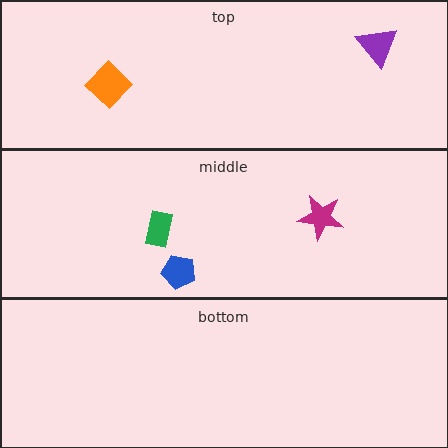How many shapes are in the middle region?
3.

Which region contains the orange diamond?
The top region.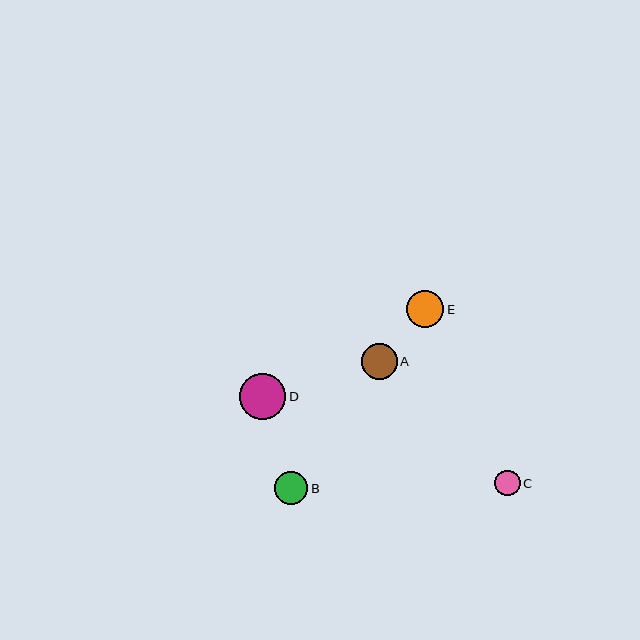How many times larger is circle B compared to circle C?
Circle B is approximately 1.3 times the size of circle C.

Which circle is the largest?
Circle D is the largest with a size of approximately 46 pixels.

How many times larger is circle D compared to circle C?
Circle D is approximately 1.8 times the size of circle C.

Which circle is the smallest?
Circle C is the smallest with a size of approximately 26 pixels.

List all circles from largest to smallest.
From largest to smallest: D, E, A, B, C.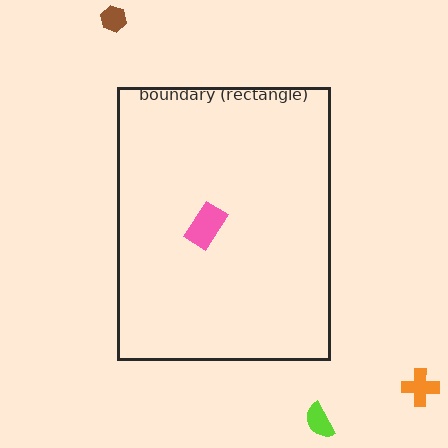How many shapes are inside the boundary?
1 inside, 3 outside.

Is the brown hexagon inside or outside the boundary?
Outside.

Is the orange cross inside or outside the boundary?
Outside.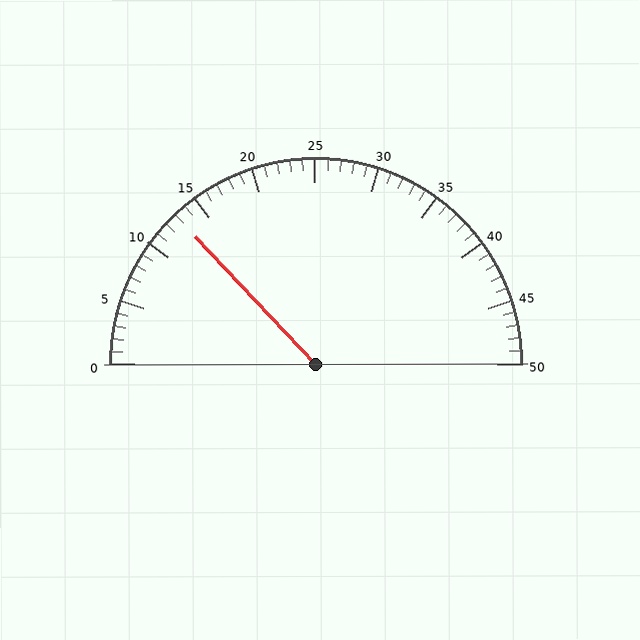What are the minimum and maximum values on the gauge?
The gauge ranges from 0 to 50.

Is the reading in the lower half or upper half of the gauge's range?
The reading is in the lower half of the range (0 to 50).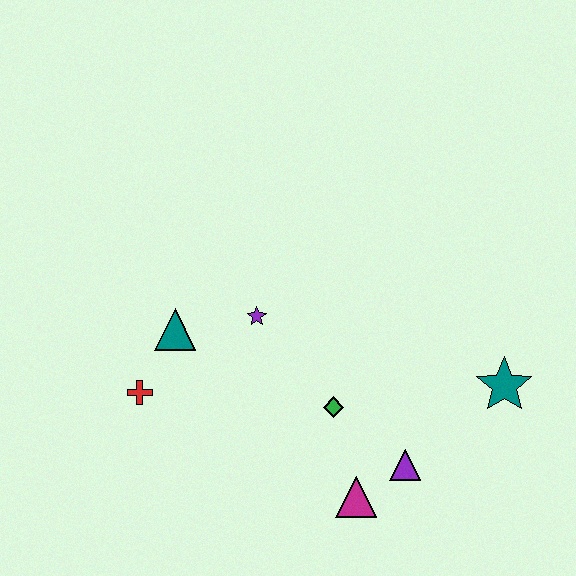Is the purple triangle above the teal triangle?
No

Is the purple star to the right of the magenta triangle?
No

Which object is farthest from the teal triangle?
The teal star is farthest from the teal triangle.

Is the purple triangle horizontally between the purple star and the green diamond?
No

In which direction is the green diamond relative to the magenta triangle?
The green diamond is above the magenta triangle.